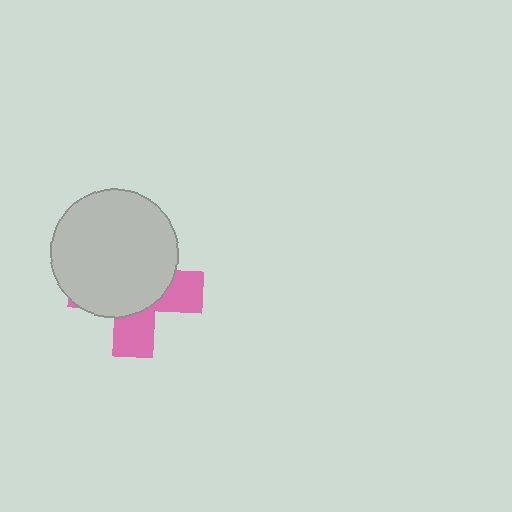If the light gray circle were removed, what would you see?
You would see the complete pink cross.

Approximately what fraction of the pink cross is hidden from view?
Roughly 64% of the pink cross is hidden behind the light gray circle.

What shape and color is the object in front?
The object in front is a light gray circle.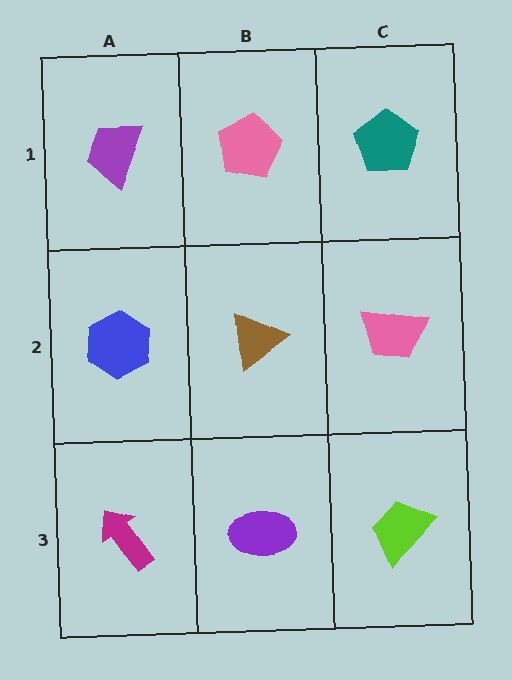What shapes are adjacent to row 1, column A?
A blue hexagon (row 2, column A), a pink pentagon (row 1, column B).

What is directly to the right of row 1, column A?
A pink pentagon.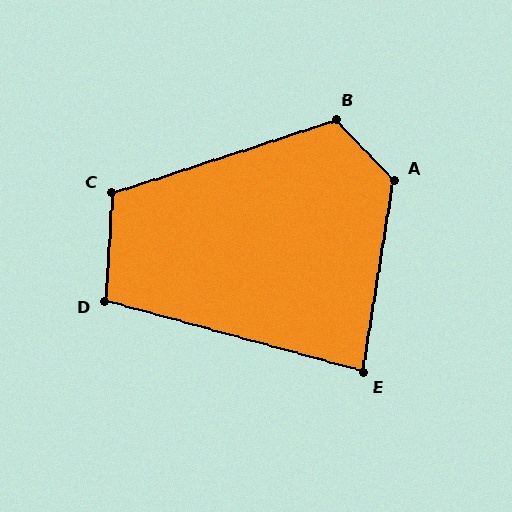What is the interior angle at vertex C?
Approximately 111 degrees (obtuse).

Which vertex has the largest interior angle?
A, at approximately 127 degrees.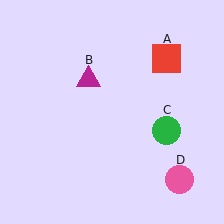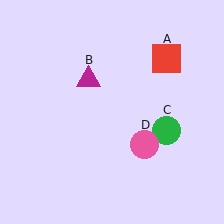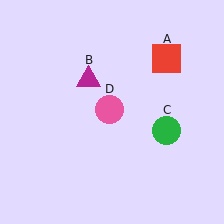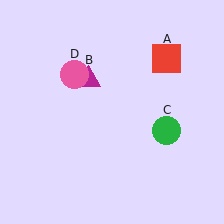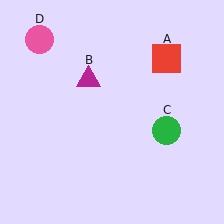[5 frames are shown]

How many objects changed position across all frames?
1 object changed position: pink circle (object D).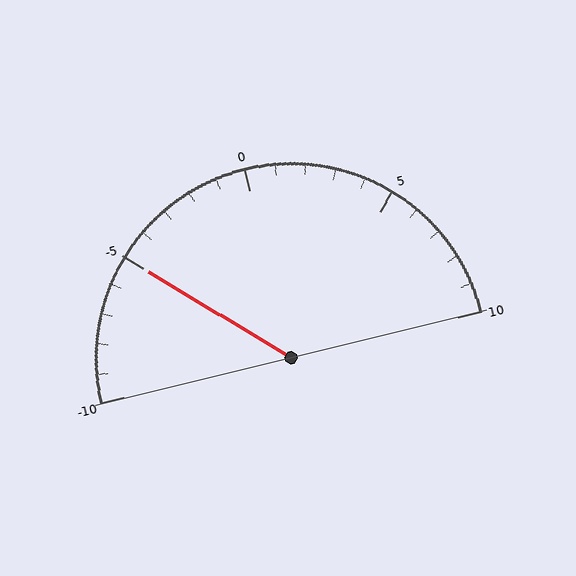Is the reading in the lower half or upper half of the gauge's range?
The reading is in the lower half of the range (-10 to 10).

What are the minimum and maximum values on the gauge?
The gauge ranges from -10 to 10.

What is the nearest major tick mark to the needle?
The nearest major tick mark is -5.